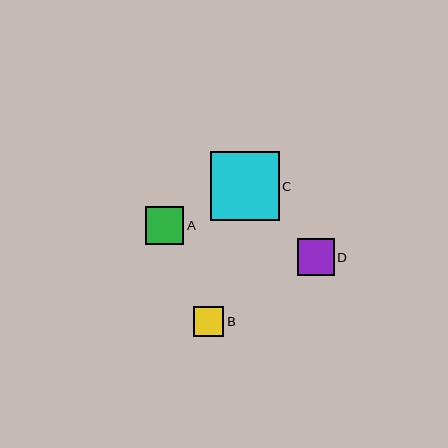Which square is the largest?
Square C is the largest with a size of approximately 69 pixels.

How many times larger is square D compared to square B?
Square D is approximately 1.2 times the size of square B.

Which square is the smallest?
Square B is the smallest with a size of approximately 30 pixels.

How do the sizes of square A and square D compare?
Square A and square D are approximately the same size.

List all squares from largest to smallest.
From largest to smallest: C, A, D, B.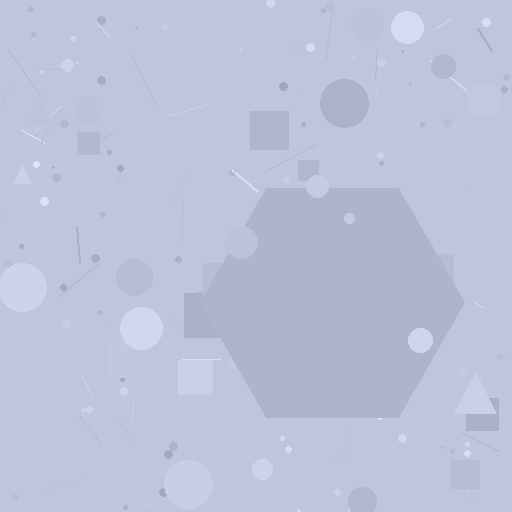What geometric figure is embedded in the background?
A hexagon is embedded in the background.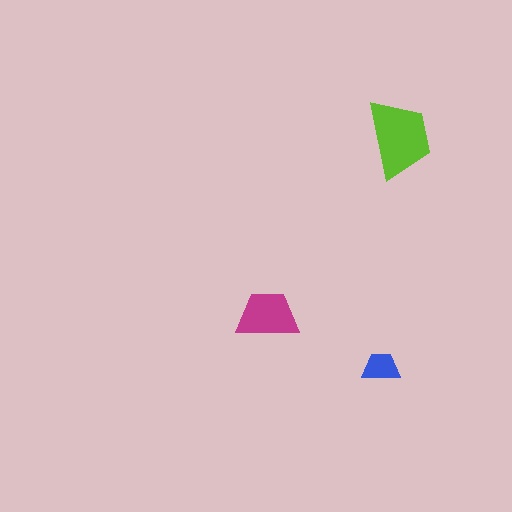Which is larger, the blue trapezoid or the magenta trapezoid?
The magenta one.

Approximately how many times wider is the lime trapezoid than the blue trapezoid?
About 2 times wider.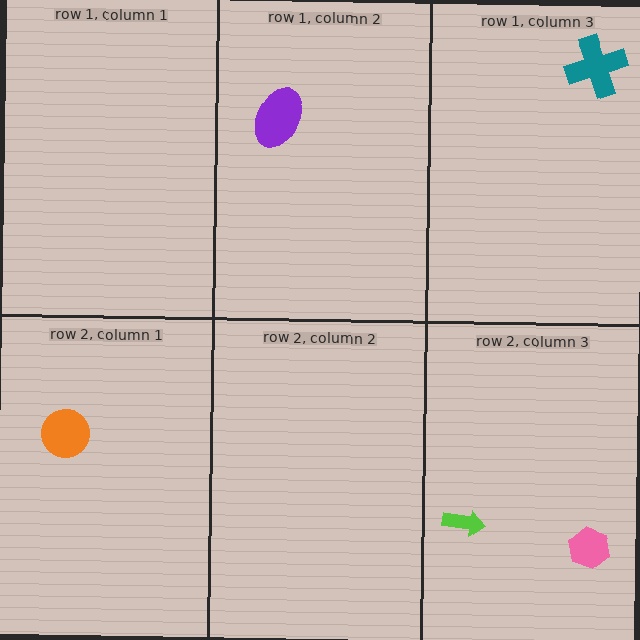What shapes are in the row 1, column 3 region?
The teal cross.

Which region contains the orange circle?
The row 2, column 1 region.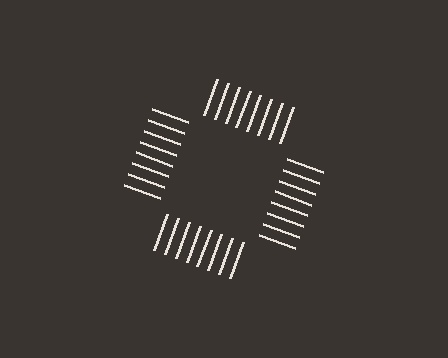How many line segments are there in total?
32 — 8 along each of the 4 edges.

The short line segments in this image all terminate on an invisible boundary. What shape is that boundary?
An illusory square — the line segments terminate on its edges but no continuous stroke is drawn.